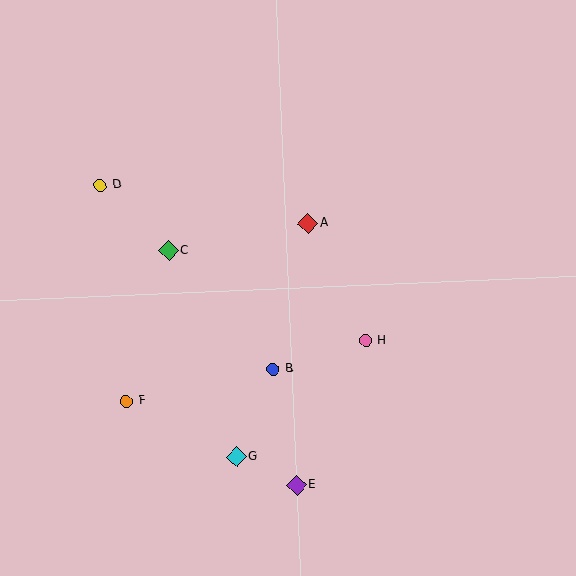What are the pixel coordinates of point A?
Point A is at (308, 223).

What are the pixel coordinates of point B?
Point B is at (273, 369).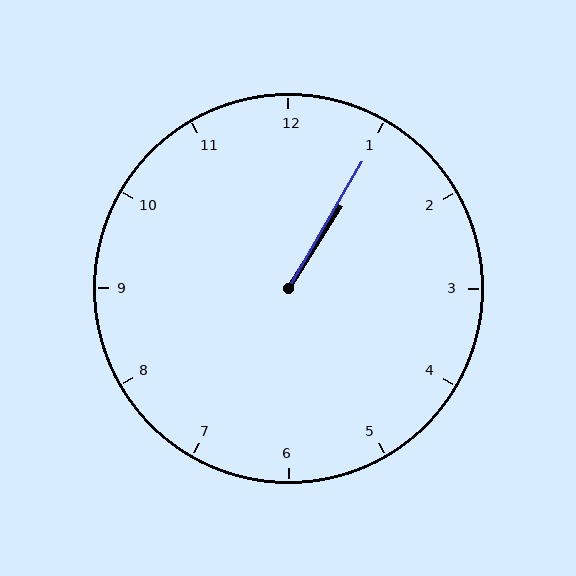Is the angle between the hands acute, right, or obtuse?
It is acute.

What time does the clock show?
1:05.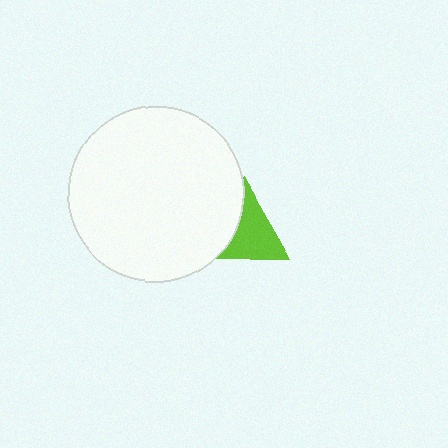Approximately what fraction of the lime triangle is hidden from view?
Roughly 37% of the lime triangle is hidden behind the white circle.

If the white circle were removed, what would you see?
You would see the complete lime triangle.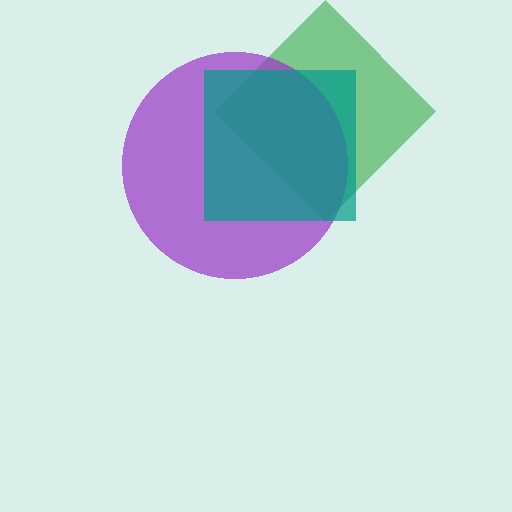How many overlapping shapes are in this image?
There are 3 overlapping shapes in the image.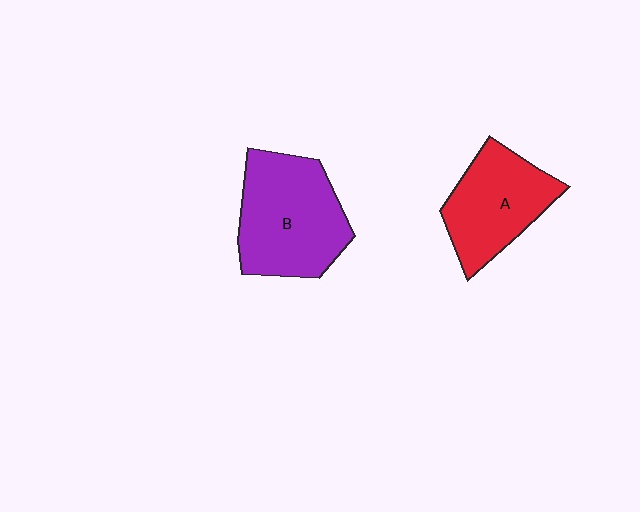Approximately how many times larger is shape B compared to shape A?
Approximately 1.3 times.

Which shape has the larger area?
Shape B (purple).